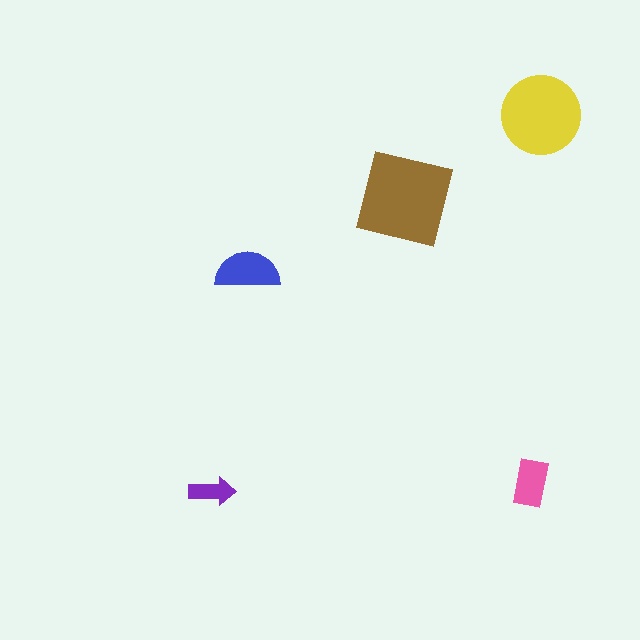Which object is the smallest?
The purple arrow.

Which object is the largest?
The brown square.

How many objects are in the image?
There are 5 objects in the image.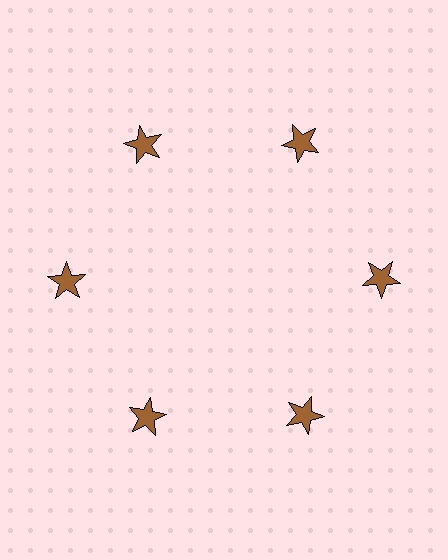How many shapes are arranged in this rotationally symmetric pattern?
There are 6 shapes, arranged in 6 groups of 1.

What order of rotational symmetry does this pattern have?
This pattern has 6-fold rotational symmetry.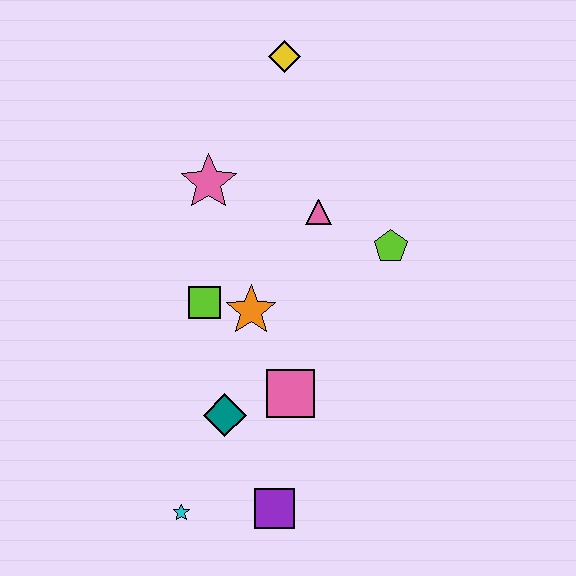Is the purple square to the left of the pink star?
No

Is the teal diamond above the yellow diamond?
No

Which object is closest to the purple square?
The cyan star is closest to the purple square.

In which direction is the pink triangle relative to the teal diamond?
The pink triangle is above the teal diamond.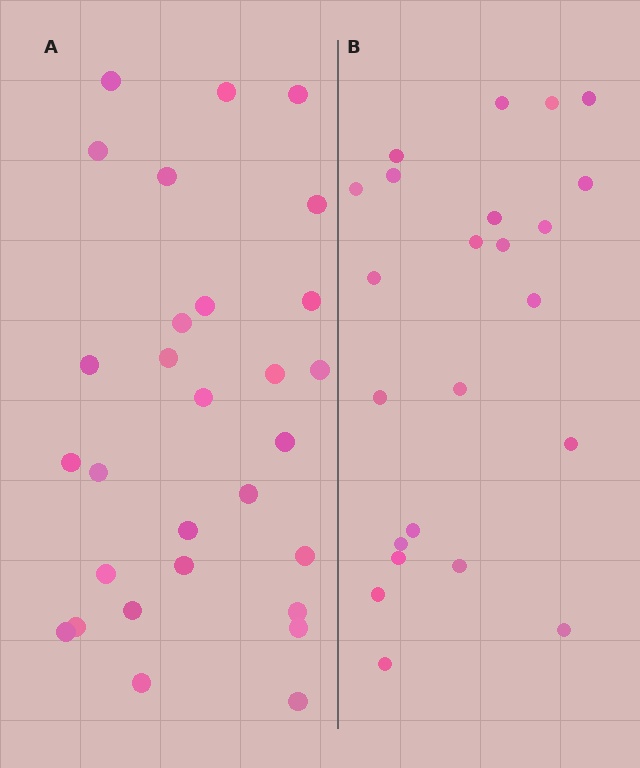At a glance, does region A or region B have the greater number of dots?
Region A (the left region) has more dots.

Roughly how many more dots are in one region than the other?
Region A has about 6 more dots than region B.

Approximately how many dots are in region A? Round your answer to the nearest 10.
About 30 dots. (The exact count is 29, which rounds to 30.)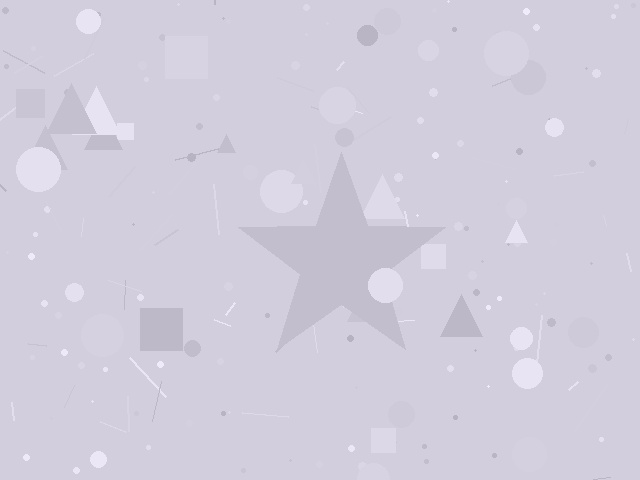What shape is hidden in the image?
A star is hidden in the image.